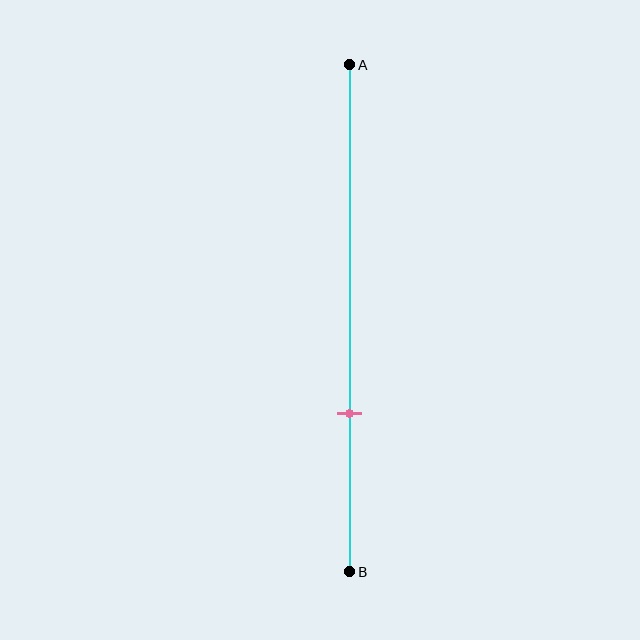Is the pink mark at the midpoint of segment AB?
No, the mark is at about 70% from A, not at the 50% midpoint.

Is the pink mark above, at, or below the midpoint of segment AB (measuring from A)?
The pink mark is below the midpoint of segment AB.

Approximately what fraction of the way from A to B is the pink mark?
The pink mark is approximately 70% of the way from A to B.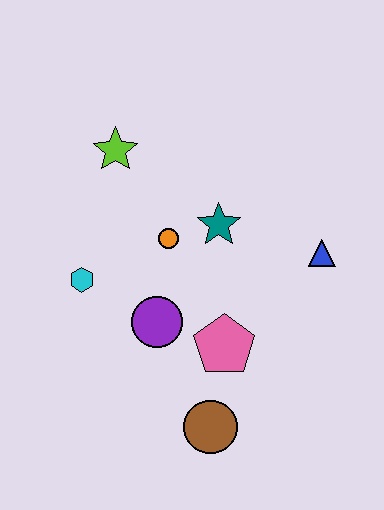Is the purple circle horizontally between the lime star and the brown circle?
Yes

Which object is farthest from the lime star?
The brown circle is farthest from the lime star.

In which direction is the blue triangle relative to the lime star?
The blue triangle is to the right of the lime star.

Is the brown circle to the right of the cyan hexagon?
Yes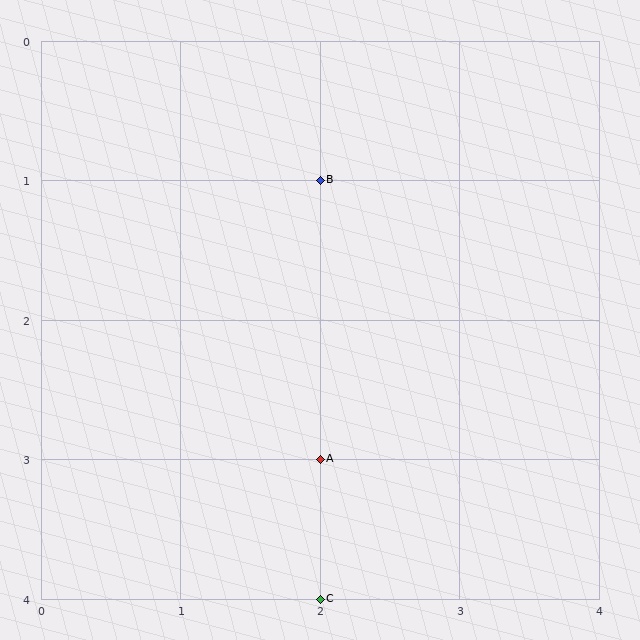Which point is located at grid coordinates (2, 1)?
Point B is at (2, 1).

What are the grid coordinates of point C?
Point C is at grid coordinates (2, 4).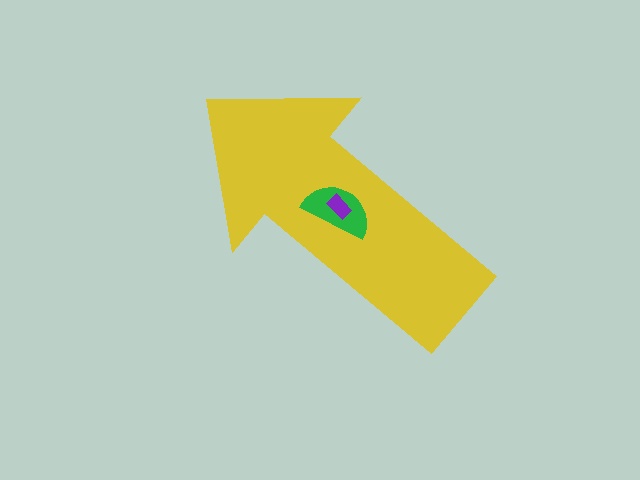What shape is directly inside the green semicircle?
The purple rectangle.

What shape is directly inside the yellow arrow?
The green semicircle.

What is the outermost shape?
The yellow arrow.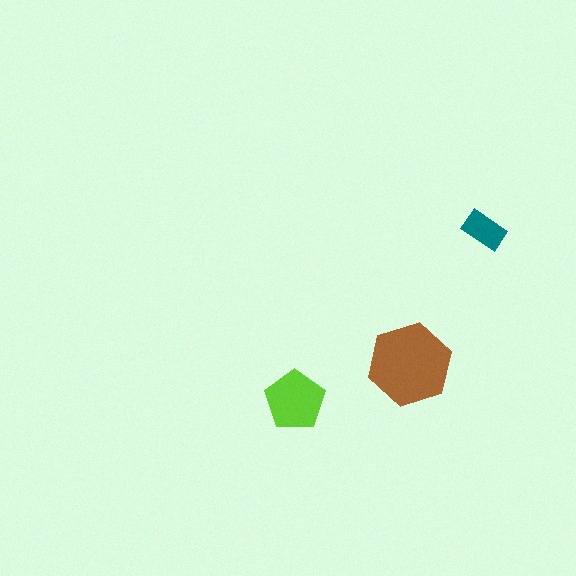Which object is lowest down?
The lime pentagon is bottommost.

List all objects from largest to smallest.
The brown hexagon, the lime pentagon, the teal rectangle.